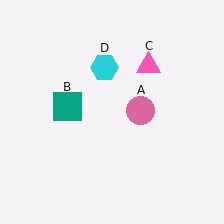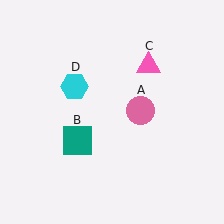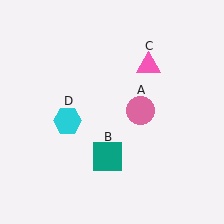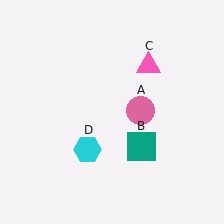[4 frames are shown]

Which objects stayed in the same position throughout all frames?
Pink circle (object A) and pink triangle (object C) remained stationary.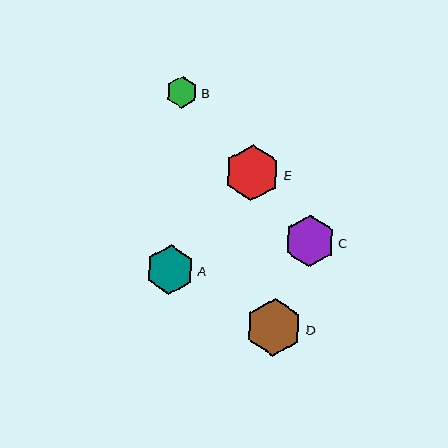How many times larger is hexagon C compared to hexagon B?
Hexagon C is approximately 1.6 times the size of hexagon B.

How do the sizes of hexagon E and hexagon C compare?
Hexagon E and hexagon C are approximately the same size.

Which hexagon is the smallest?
Hexagon B is the smallest with a size of approximately 32 pixels.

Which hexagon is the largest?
Hexagon D is the largest with a size of approximately 57 pixels.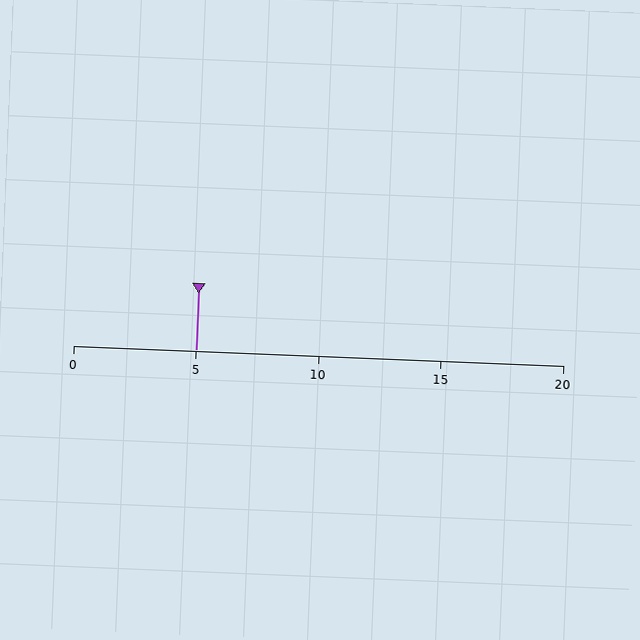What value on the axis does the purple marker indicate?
The marker indicates approximately 5.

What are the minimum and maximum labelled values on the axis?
The axis runs from 0 to 20.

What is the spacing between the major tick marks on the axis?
The major ticks are spaced 5 apart.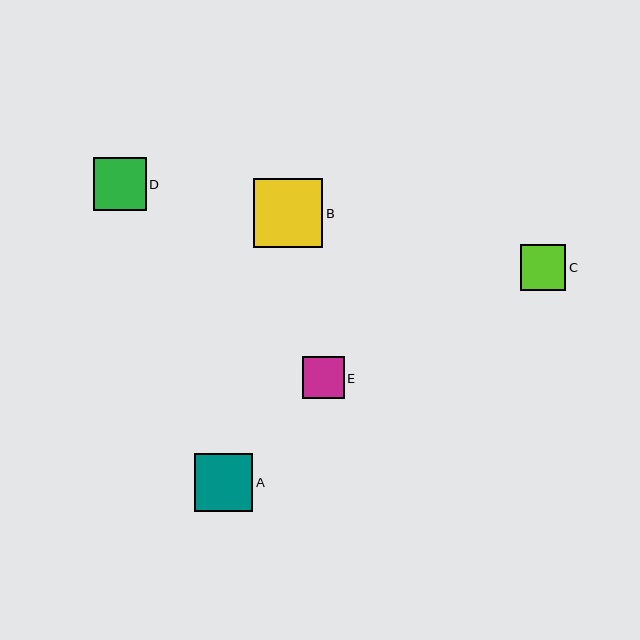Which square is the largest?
Square B is the largest with a size of approximately 69 pixels.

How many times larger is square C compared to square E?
Square C is approximately 1.1 times the size of square E.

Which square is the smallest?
Square E is the smallest with a size of approximately 42 pixels.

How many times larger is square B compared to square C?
Square B is approximately 1.5 times the size of square C.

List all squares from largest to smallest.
From largest to smallest: B, A, D, C, E.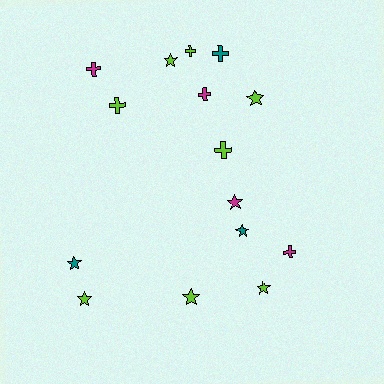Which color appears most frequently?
Lime, with 8 objects.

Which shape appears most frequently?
Star, with 8 objects.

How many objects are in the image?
There are 15 objects.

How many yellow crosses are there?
There are no yellow crosses.